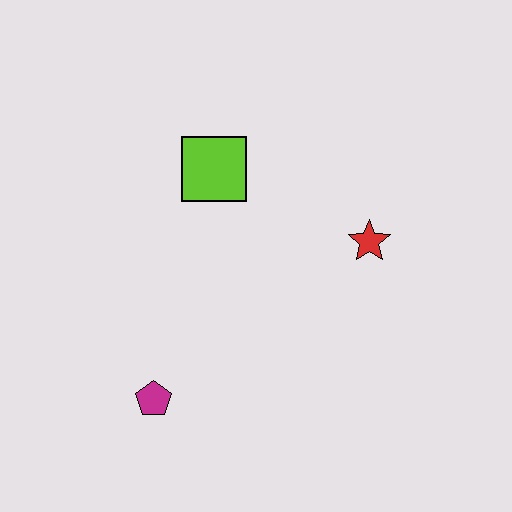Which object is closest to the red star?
The lime square is closest to the red star.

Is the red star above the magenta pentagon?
Yes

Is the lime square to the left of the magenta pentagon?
No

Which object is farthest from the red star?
The magenta pentagon is farthest from the red star.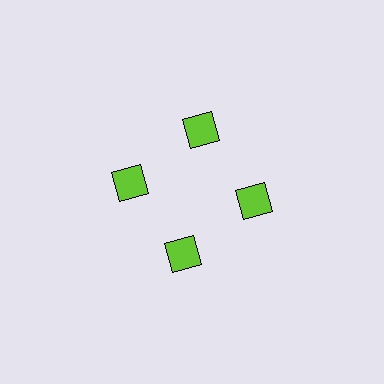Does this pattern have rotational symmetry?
Yes, this pattern has 4-fold rotational symmetry. It looks the same after rotating 90 degrees around the center.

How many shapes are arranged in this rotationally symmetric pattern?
There are 4 shapes, arranged in 4 groups of 1.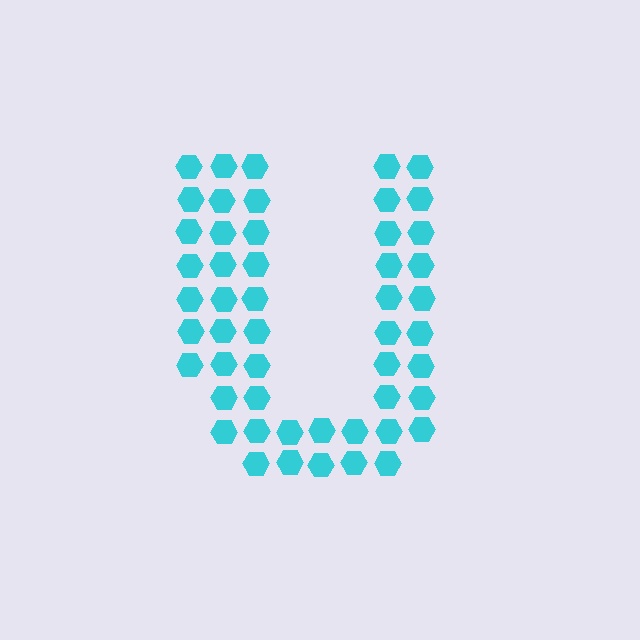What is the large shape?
The large shape is the letter U.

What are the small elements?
The small elements are hexagons.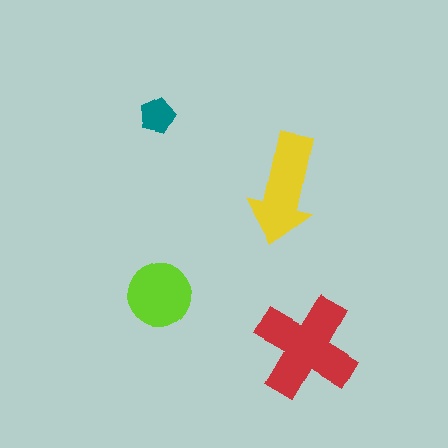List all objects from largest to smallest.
The red cross, the yellow arrow, the lime circle, the teal pentagon.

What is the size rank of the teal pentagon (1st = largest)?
4th.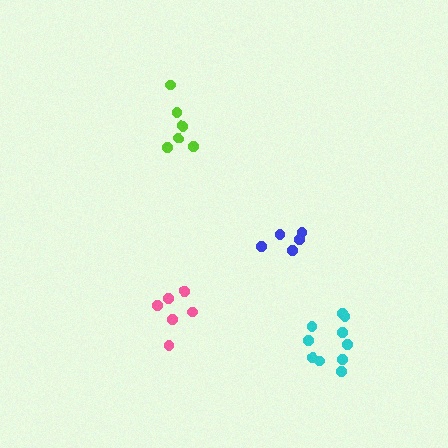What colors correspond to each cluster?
The clusters are colored: blue, pink, lime, cyan.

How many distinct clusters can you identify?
There are 4 distinct clusters.